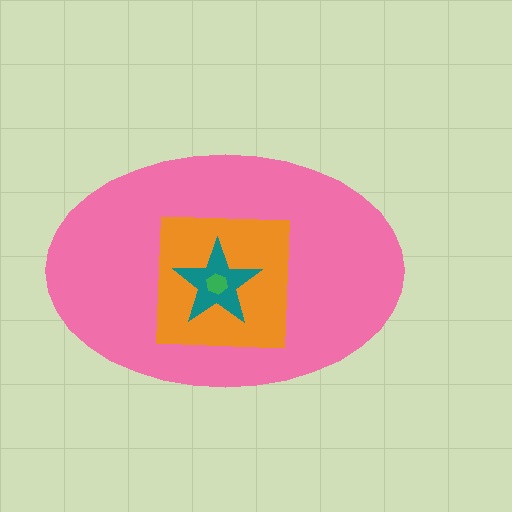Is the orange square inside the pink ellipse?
Yes.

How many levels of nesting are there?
4.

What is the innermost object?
The green hexagon.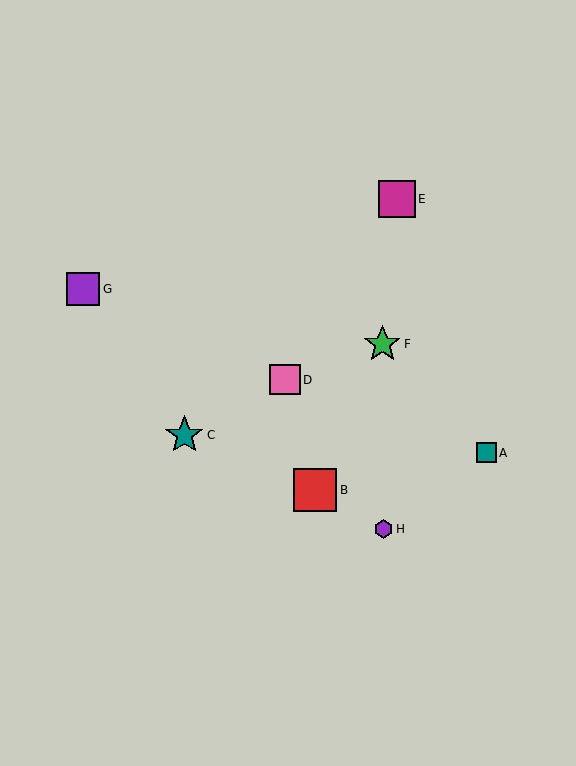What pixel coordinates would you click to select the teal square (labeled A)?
Click at (486, 453) to select the teal square A.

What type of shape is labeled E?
Shape E is a magenta square.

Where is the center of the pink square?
The center of the pink square is at (285, 380).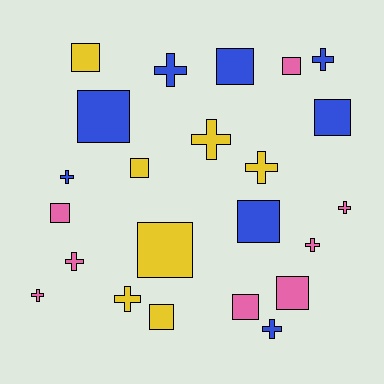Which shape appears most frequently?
Square, with 12 objects.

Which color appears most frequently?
Blue, with 8 objects.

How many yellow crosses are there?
There are 3 yellow crosses.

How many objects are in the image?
There are 23 objects.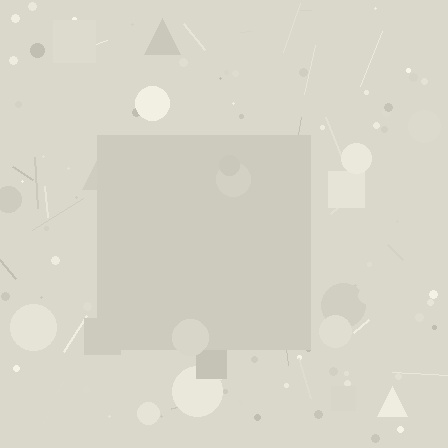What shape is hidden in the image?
A square is hidden in the image.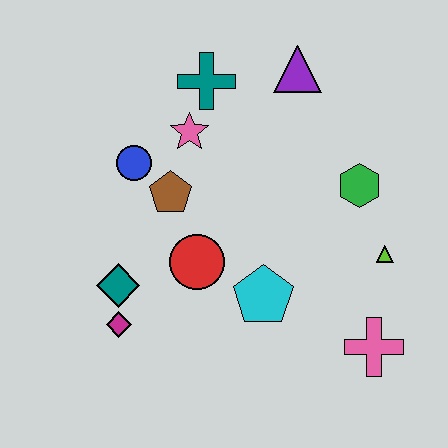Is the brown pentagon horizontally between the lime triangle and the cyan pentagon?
No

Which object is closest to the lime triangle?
The green hexagon is closest to the lime triangle.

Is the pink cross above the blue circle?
No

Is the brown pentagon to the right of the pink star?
No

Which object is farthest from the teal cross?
The pink cross is farthest from the teal cross.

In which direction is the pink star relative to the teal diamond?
The pink star is above the teal diamond.